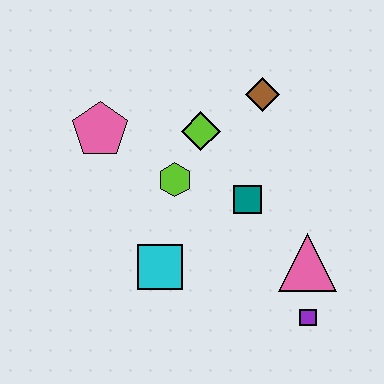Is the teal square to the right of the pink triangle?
No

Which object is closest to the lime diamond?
The lime hexagon is closest to the lime diamond.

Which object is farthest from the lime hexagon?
The purple square is farthest from the lime hexagon.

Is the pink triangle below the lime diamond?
Yes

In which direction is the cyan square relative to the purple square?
The cyan square is to the left of the purple square.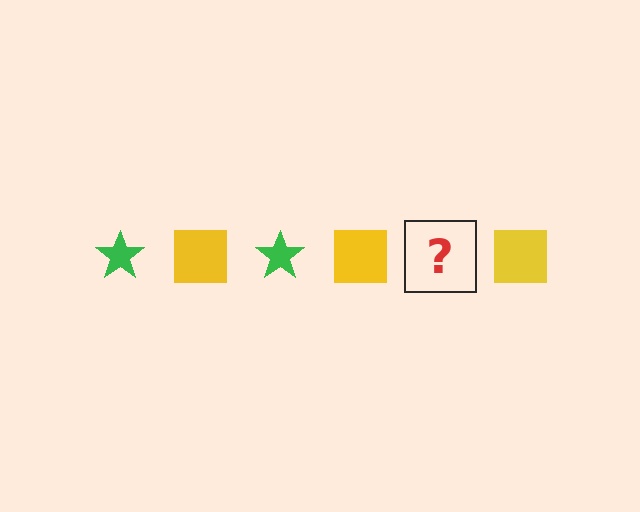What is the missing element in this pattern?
The missing element is a green star.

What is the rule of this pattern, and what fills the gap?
The rule is that the pattern alternates between green star and yellow square. The gap should be filled with a green star.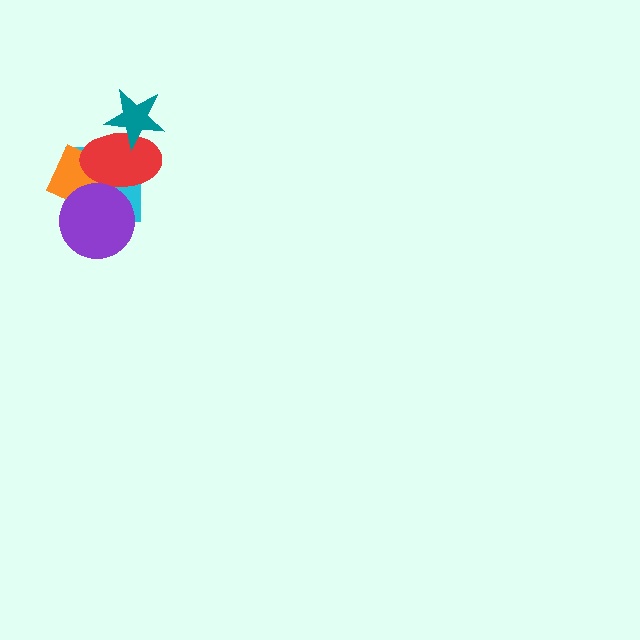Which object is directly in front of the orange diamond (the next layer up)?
The red ellipse is directly in front of the orange diamond.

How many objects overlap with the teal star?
1 object overlaps with the teal star.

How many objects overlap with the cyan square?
3 objects overlap with the cyan square.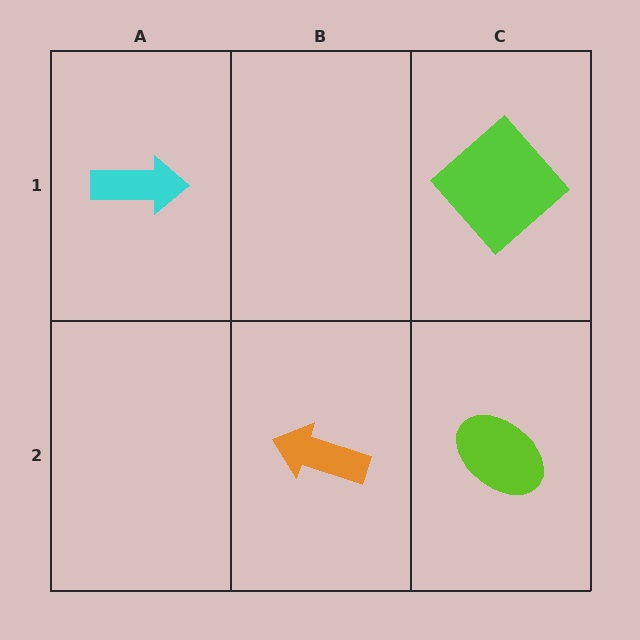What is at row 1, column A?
A cyan arrow.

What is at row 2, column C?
A lime ellipse.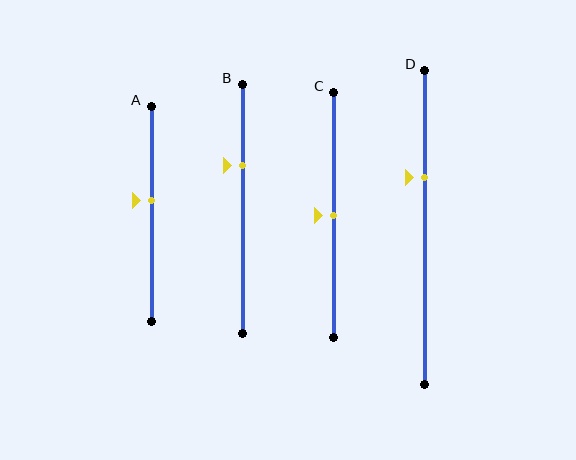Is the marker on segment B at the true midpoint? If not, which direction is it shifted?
No, the marker on segment B is shifted upward by about 18% of the segment length.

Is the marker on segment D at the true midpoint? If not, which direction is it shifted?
No, the marker on segment D is shifted upward by about 16% of the segment length.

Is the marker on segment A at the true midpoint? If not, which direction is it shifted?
No, the marker on segment A is shifted upward by about 6% of the segment length.